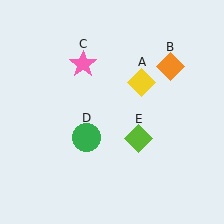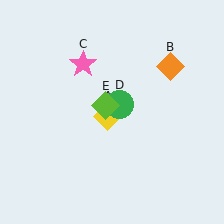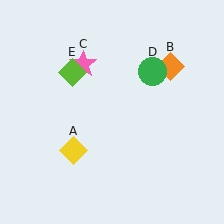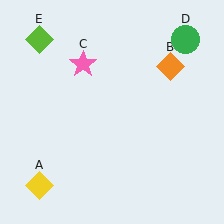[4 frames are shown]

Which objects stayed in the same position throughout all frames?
Orange diamond (object B) and pink star (object C) remained stationary.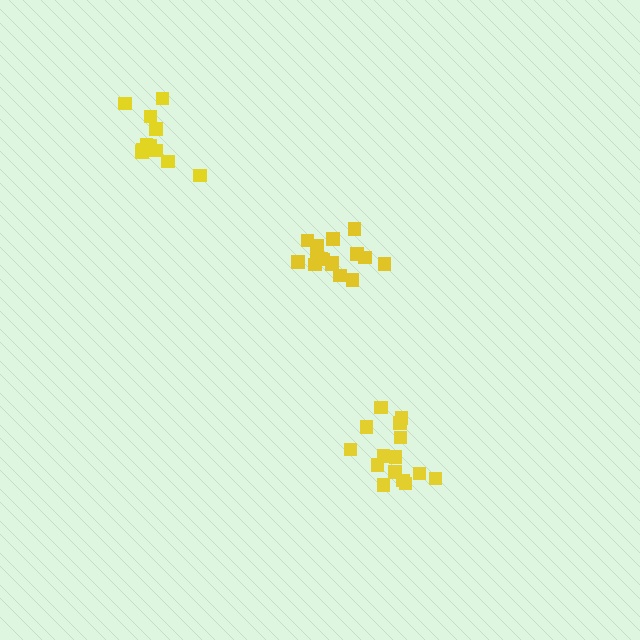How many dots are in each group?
Group 1: 16 dots, Group 2: 11 dots, Group 3: 15 dots (42 total).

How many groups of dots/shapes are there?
There are 3 groups.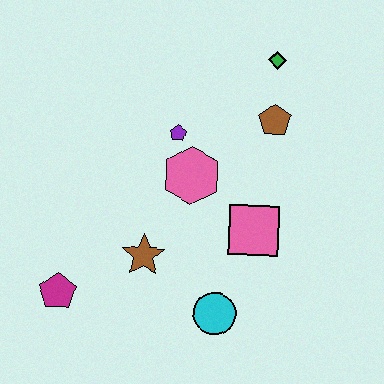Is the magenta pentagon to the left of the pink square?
Yes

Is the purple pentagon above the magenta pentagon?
Yes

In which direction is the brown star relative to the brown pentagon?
The brown star is below the brown pentagon.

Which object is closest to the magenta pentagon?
The brown star is closest to the magenta pentagon.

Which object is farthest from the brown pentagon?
The magenta pentagon is farthest from the brown pentagon.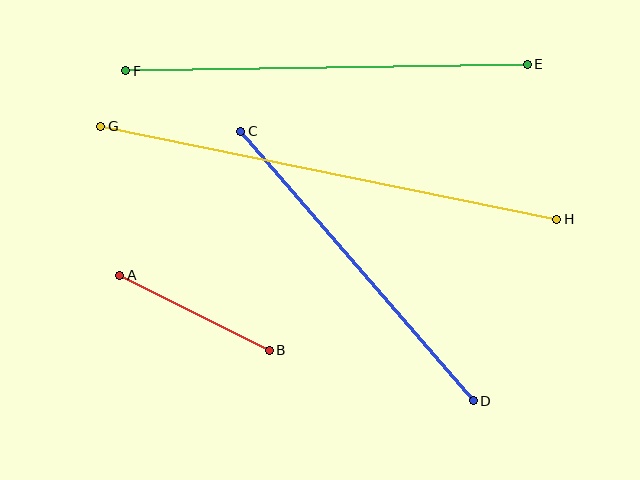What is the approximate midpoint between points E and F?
The midpoint is at approximately (327, 68) pixels.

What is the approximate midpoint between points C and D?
The midpoint is at approximately (357, 266) pixels.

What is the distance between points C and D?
The distance is approximately 356 pixels.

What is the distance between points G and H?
The distance is approximately 465 pixels.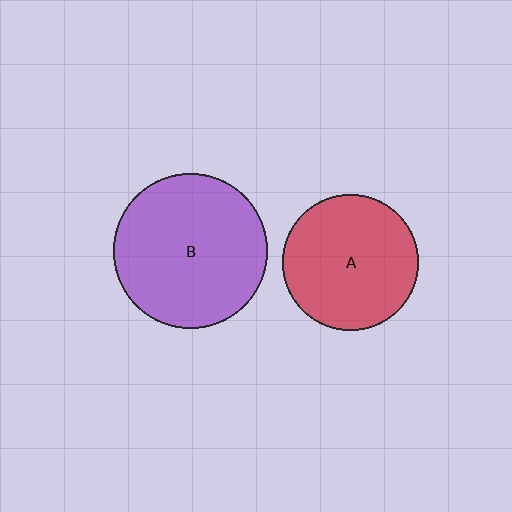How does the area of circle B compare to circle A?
Approximately 1.3 times.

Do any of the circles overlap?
No, none of the circles overlap.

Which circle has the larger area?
Circle B (purple).